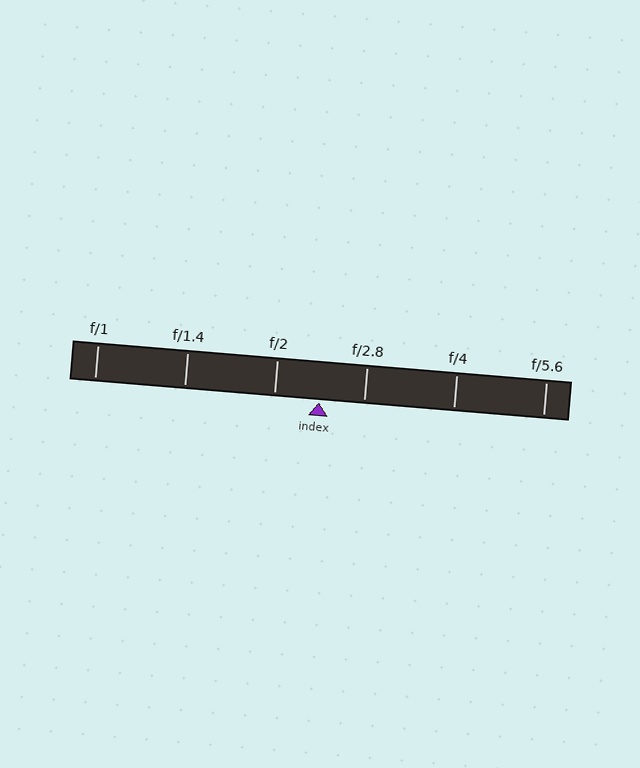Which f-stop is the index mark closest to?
The index mark is closest to f/2.8.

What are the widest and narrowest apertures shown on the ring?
The widest aperture shown is f/1 and the narrowest is f/5.6.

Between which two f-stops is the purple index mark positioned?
The index mark is between f/2 and f/2.8.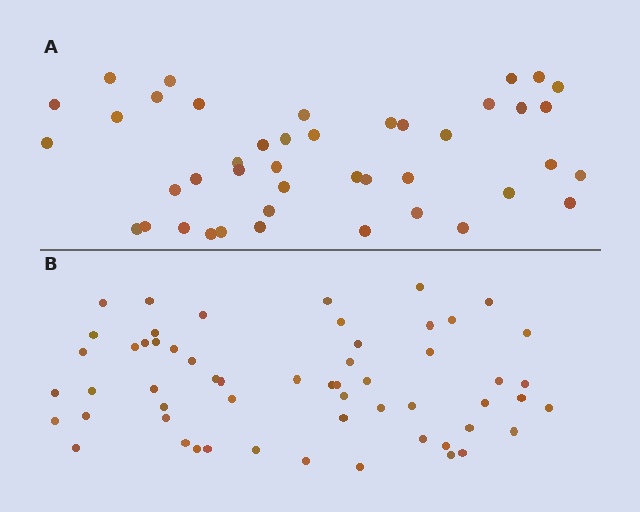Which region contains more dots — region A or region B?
Region B (the bottom region) has more dots.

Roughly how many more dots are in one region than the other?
Region B has approximately 15 more dots than region A.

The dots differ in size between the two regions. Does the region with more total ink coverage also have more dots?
No. Region A has more total ink coverage because its dots are larger, but region B actually contains more individual dots. Total area can be misleading — the number of items is what matters here.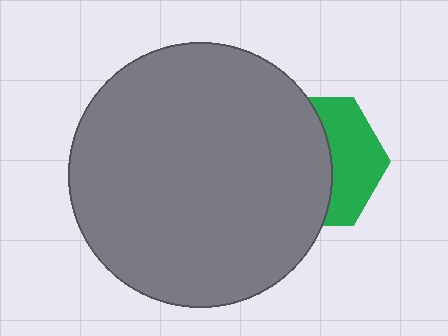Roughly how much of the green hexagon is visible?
A small part of it is visible (roughly 41%).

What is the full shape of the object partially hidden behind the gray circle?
The partially hidden object is a green hexagon.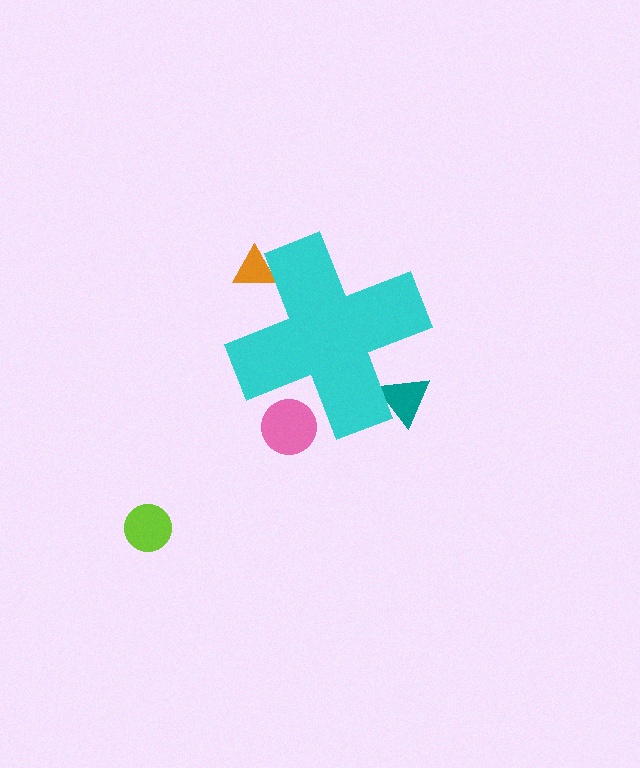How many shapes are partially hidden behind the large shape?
3 shapes are partially hidden.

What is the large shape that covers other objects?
A cyan cross.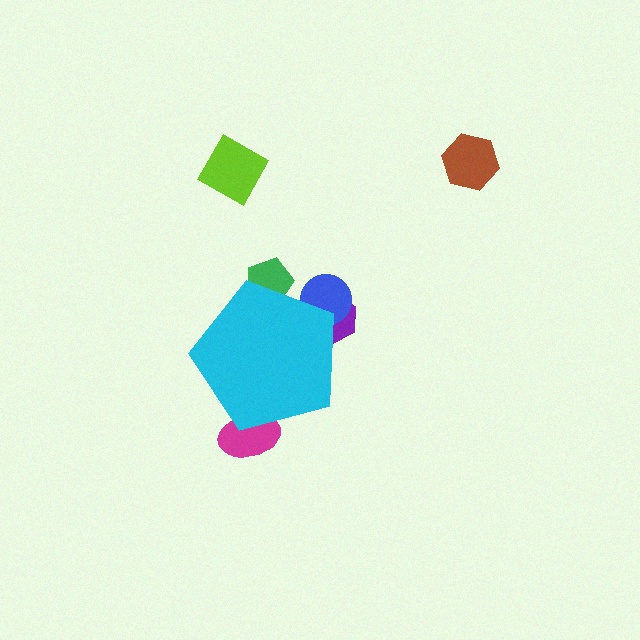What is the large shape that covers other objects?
A cyan pentagon.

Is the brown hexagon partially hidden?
No, the brown hexagon is fully visible.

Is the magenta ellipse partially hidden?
Yes, the magenta ellipse is partially hidden behind the cyan pentagon.